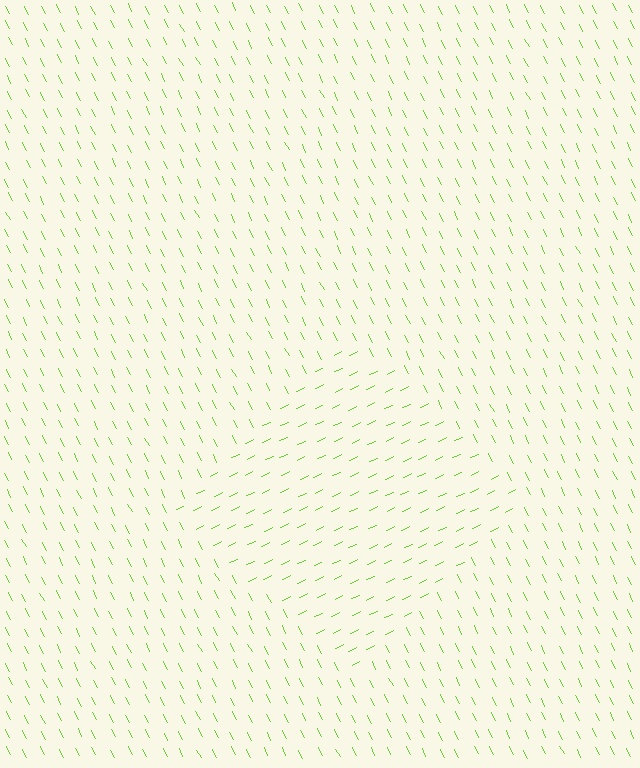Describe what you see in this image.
The image is filled with small lime line segments. A diamond region in the image has lines oriented differently from the surrounding lines, creating a visible texture boundary.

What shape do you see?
I see a diamond.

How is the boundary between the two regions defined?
The boundary is defined purely by a change in line orientation (approximately 88 degrees difference). All lines are the same color and thickness.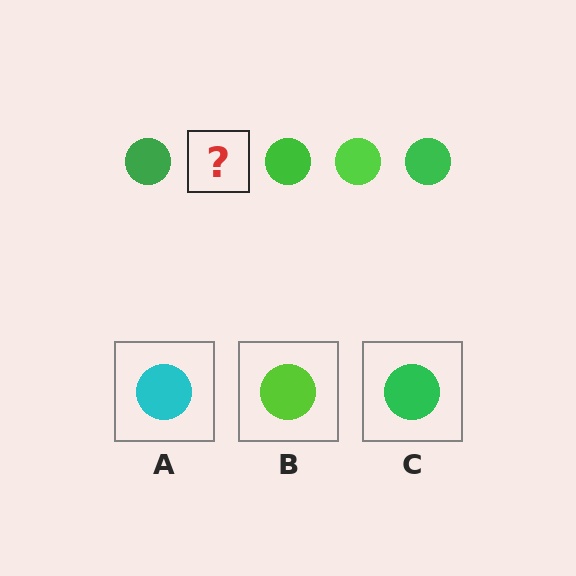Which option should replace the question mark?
Option B.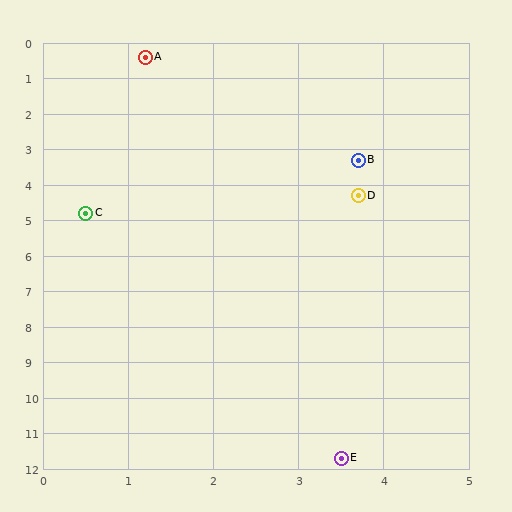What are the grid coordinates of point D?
Point D is at approximately (3.7, 4.3).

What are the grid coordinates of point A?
Point A is at approximately (1.2, 0.4).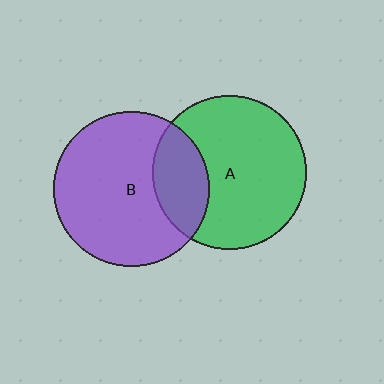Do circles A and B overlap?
Yes.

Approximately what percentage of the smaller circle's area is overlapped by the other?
Approximately 25%.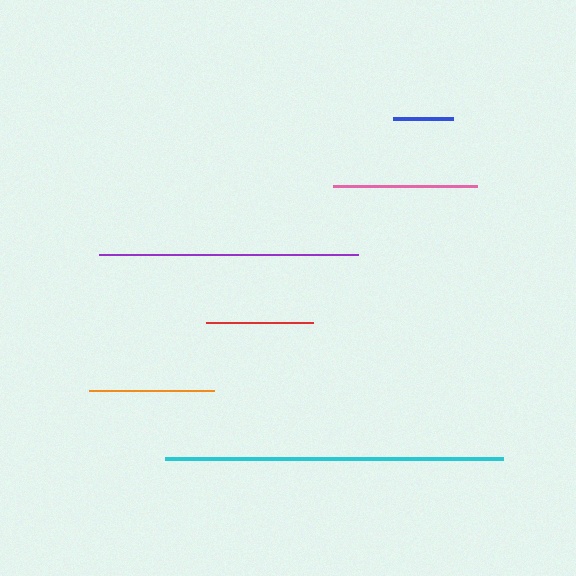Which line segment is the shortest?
The blue line is the shortest at approximately 61 pixels.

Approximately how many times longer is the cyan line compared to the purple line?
The cyan line is approximately 1.3 times the length of the purple line.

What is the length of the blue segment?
The blue segment is approximately 61 pixels long.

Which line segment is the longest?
The cyan line is the longest at approximately 338 pixels.